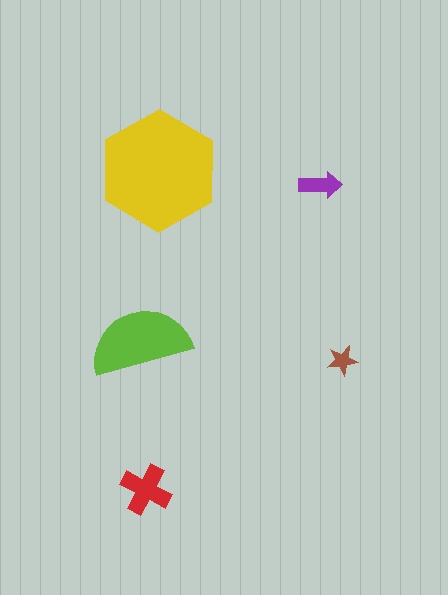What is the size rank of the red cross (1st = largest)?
3rd.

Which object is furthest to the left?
The lime semicircle is leftmost.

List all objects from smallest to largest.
The brown star, the purple arrow, the red cross, the lime semicircle, the yellow hexagon.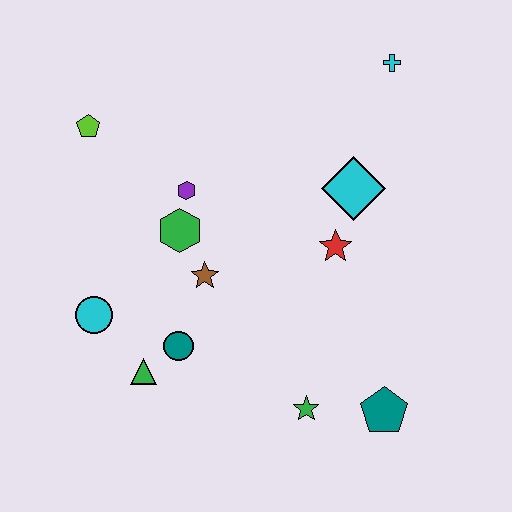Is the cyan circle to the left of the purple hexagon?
Yes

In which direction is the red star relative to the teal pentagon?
The red star is above the teal pentagon.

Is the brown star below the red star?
Yes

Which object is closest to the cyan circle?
The green triangle is closest to the cyan circle.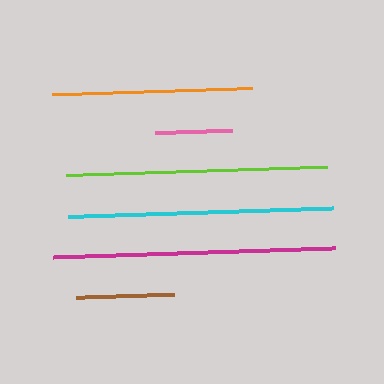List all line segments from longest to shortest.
From longest to shortest: magenta, cyan, lime, orange, brown, pink.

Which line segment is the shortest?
The pink line is the shortest at approximately 77 pixels.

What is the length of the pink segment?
The pink segment is approximately 77 pixels long.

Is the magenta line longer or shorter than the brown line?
The magenta line is longer than the brown line.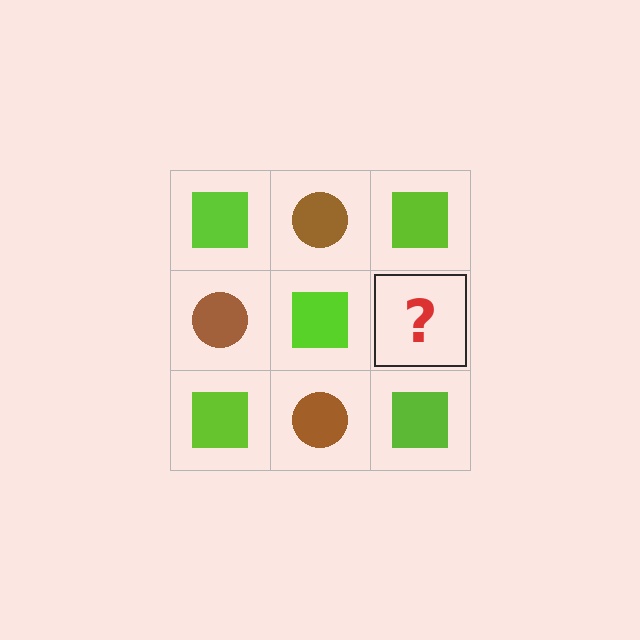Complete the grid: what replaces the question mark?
The question mark should be replaced with a brown circle.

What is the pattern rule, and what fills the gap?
The rule is that it alternates lime square and brown circle in a checkerboard pattern. The gap should be filled with a brown circle.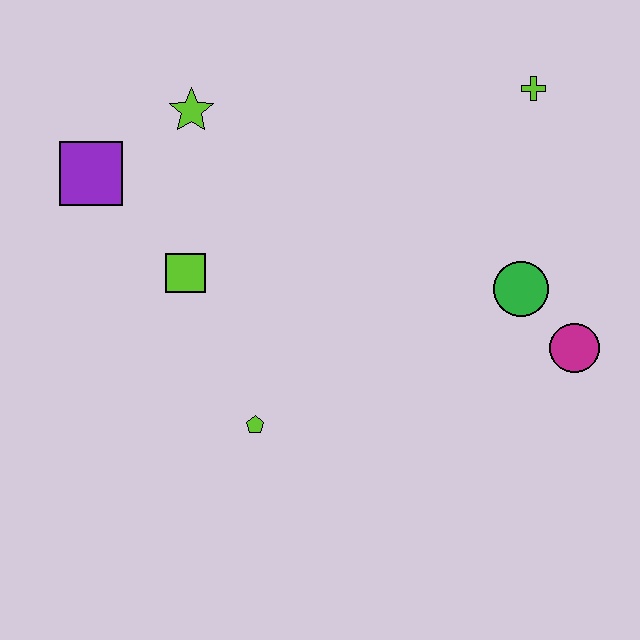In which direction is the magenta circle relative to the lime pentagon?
The magenta circle is to the right of the lime pentagon.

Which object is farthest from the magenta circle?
The purple square is farthest from the magenta circle.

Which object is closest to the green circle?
The magenta circle is closest to the green circle.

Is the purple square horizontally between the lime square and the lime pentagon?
No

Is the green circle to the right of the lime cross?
No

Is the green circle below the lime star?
Yes